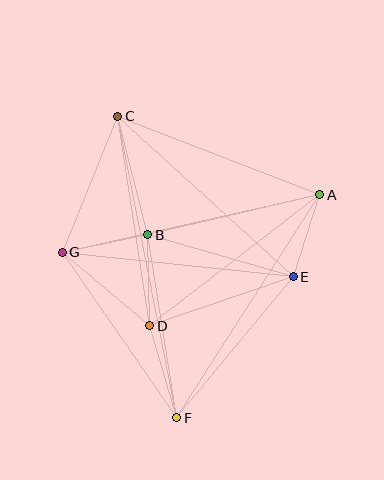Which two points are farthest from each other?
Points C and F are farthest from each other.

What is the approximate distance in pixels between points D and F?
The distance between D and F is approximately 96 pixels.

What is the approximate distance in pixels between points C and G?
The distance between C and G is approximately 147 pixels.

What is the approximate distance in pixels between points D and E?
The distance between D and E is approximately 152 pixels.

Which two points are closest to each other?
Points A and E are closest to each other.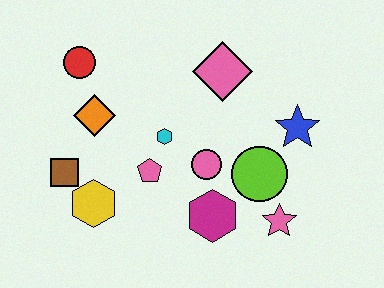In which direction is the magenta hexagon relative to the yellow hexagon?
The magenta hexagon is to the right of the yellow hexagon.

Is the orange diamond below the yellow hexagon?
No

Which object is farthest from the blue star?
The brown square is farthest from the blue star.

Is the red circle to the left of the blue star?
Yes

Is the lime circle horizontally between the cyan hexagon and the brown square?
No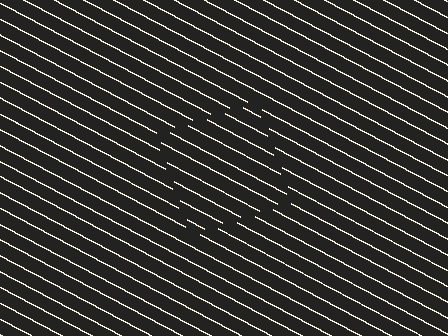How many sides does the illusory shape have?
4 sides — the line-ends trace a square.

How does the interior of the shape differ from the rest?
The interior of the shape contains the same grating, shifted by half a period — the contour is defined by the phase discontinuity where line-ends from the inner and outer gratings abut.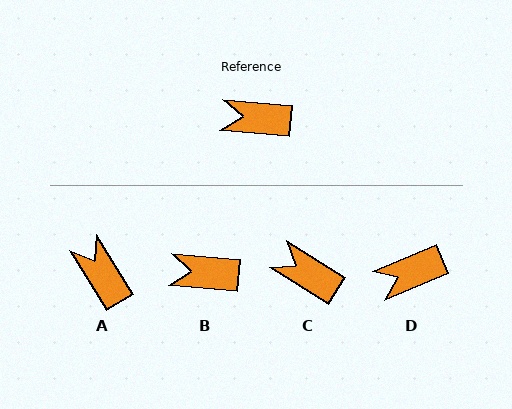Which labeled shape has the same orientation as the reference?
B.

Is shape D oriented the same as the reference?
No, it is off by about 27 degrees.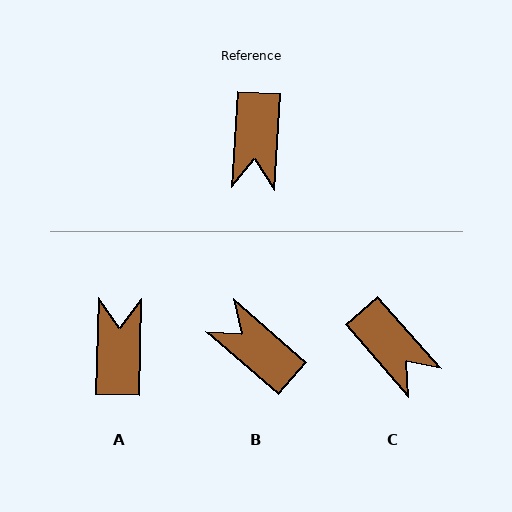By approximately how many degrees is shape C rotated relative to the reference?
Approximately 45 degrees counter-clockwise.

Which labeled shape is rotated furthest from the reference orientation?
A, about 178 degrees away.